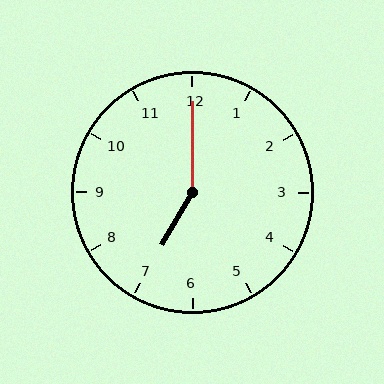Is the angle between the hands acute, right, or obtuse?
It is obtuse.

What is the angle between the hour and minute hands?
Approximately 150 degrees.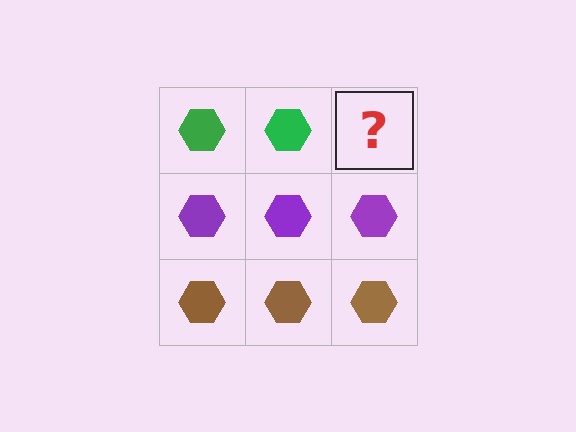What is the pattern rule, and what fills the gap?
The rule is that each row has a consistent color. The gap should be filled with a green hexagon.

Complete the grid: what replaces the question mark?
The question mark should be replaced with a green hexagon.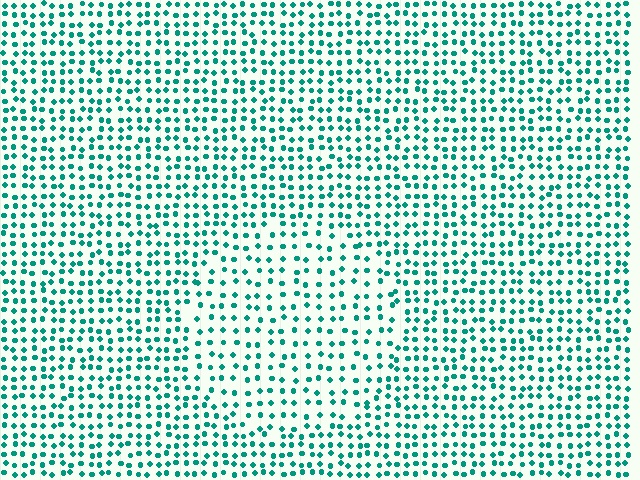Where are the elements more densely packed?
The elements are more densely packed outside the circle boundary.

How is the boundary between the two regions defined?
The boundary is defined by a change in element density (approximately 1.6x ratio). All elements are the same color, size, and shape.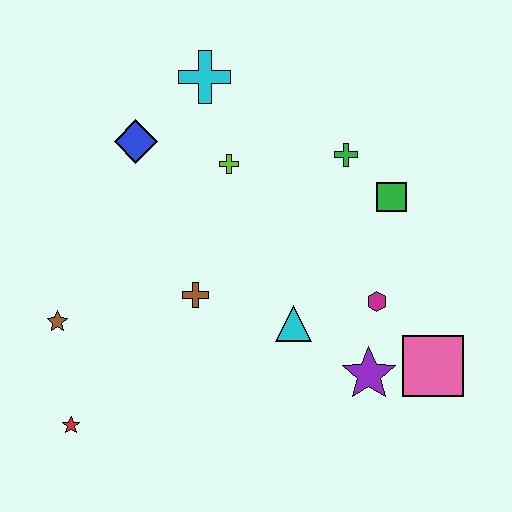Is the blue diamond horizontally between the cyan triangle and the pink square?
No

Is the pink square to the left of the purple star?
No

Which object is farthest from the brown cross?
The pink square is farthest from the brown cross.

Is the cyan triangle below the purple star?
No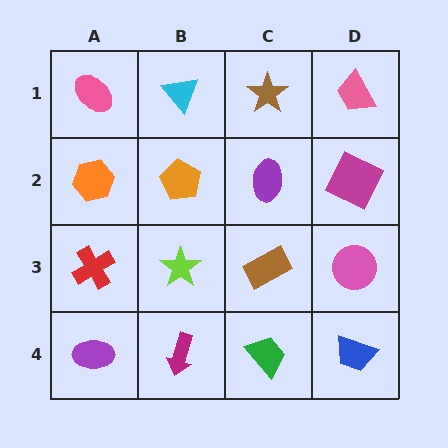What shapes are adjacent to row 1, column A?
An orange hexagon (row 2, column A), a cyan triangle (row 1, column B).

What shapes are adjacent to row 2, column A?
A pink ellipse (row 1, column A), a red cross (row 3, column A), an orange pentagon (row 2, column B).